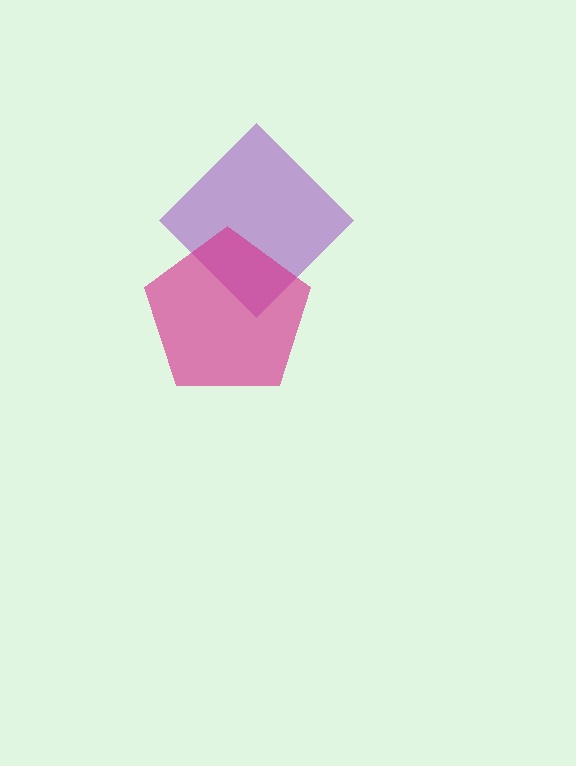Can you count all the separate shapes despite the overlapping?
Yes, there are 2 separate shapes.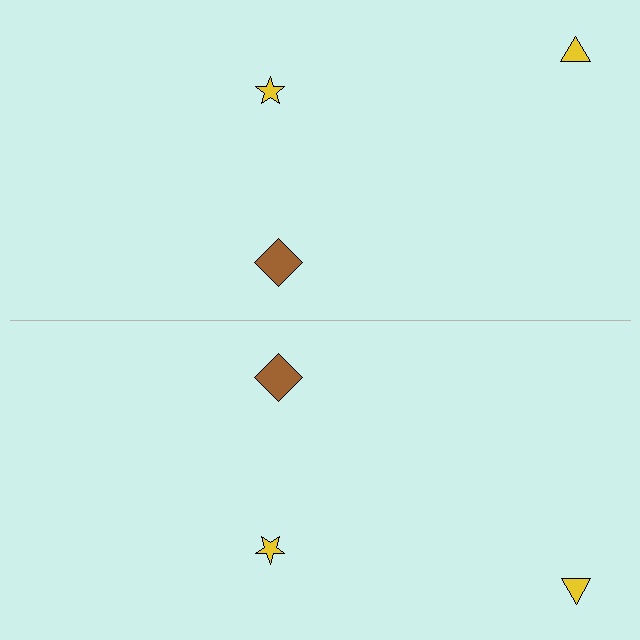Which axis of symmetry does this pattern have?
The pattern has a horizontal axis of symmetry running through the center of the image.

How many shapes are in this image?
There are 6 shapes in this image.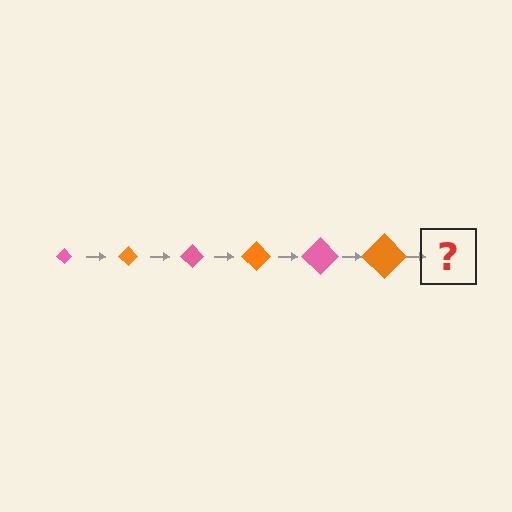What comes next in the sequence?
The next element should be a pink diamond, larger than the previous one.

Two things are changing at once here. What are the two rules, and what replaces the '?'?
The two rules are that the diamond grows larger each step and the color cycles through pink and orange. The '?' should be a pink diamond, larger than the previous one.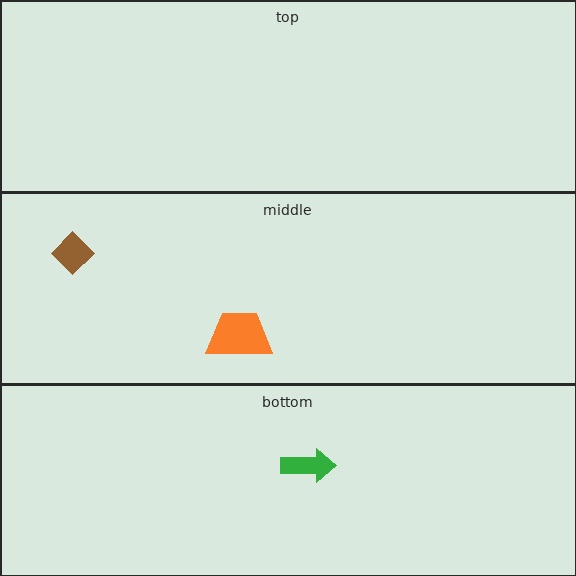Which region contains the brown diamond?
The middle region.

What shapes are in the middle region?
The orange trapezoid, the brown diamond.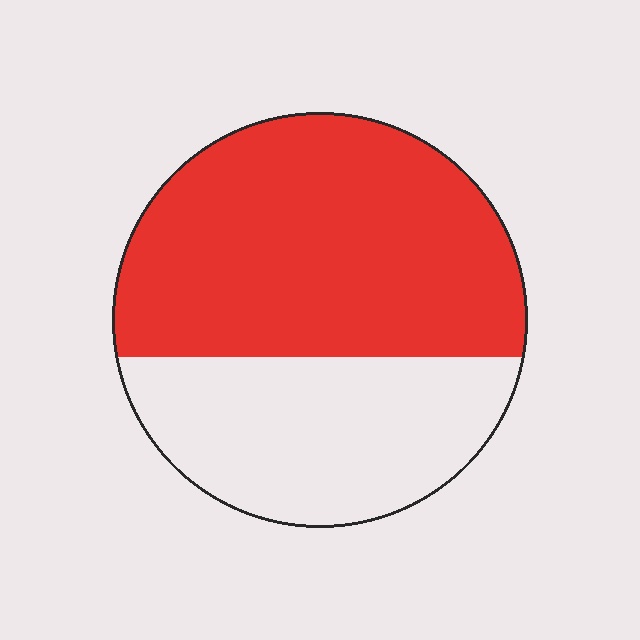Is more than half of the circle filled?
Yes.